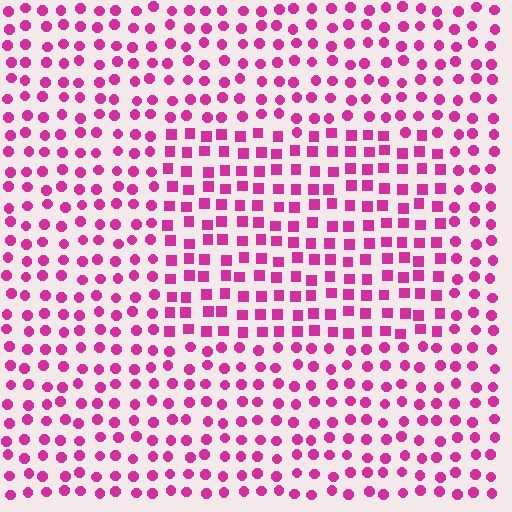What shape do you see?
I see a rectangle.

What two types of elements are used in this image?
The image uses squares inside the rectangle region and circles outside it.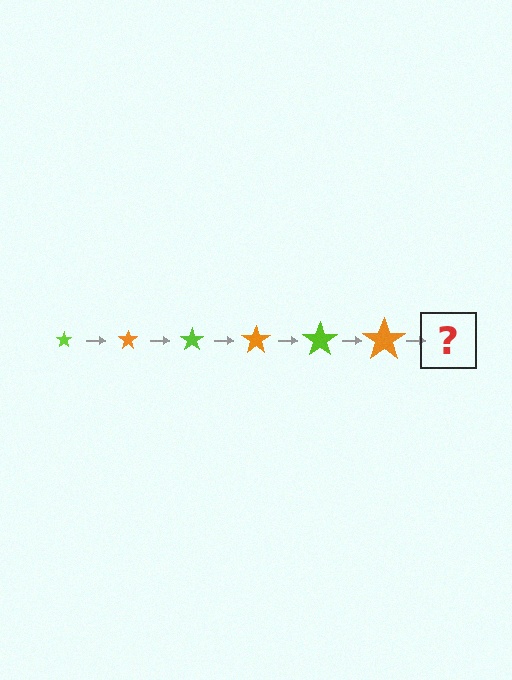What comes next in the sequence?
The next element should be a lime star, larger than the previous one.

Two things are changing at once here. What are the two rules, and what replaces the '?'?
The two rules are that the star grows larger each step and the color cycles through lime and orange. The '?' should be a lime star, larger than the previous one.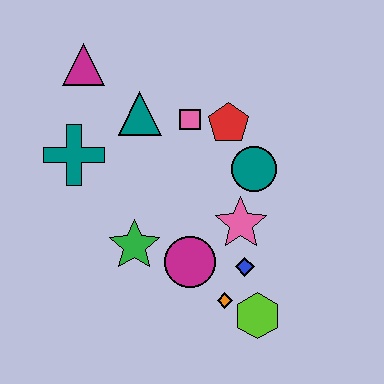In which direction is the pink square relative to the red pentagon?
The pink square is to the left of the red pentagon.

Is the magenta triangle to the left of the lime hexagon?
Yes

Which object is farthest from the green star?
The magenta triangle is farthest from the green star.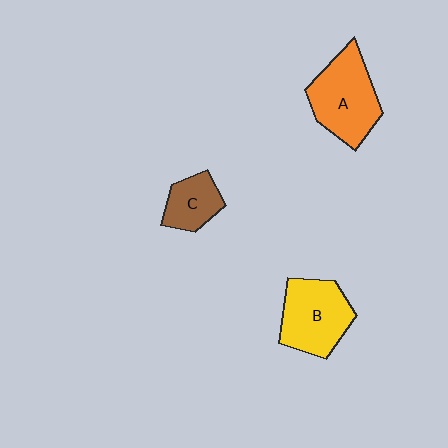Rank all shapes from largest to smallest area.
From largest to smallest: A (orange), B (yellow), C (brown).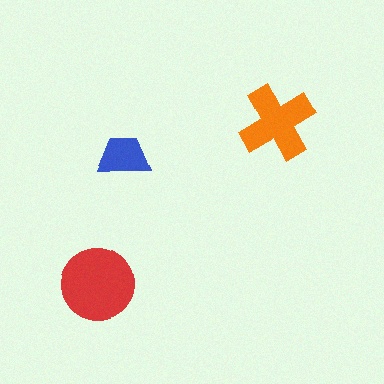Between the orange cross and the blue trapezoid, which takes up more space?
The orange cross.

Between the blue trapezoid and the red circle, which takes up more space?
The red circle.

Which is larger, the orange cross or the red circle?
The red circle.